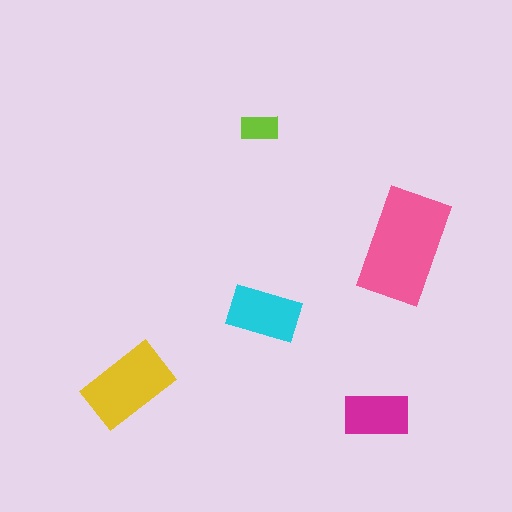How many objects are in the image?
There are 5 objects in the image.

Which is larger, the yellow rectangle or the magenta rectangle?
The yellow one.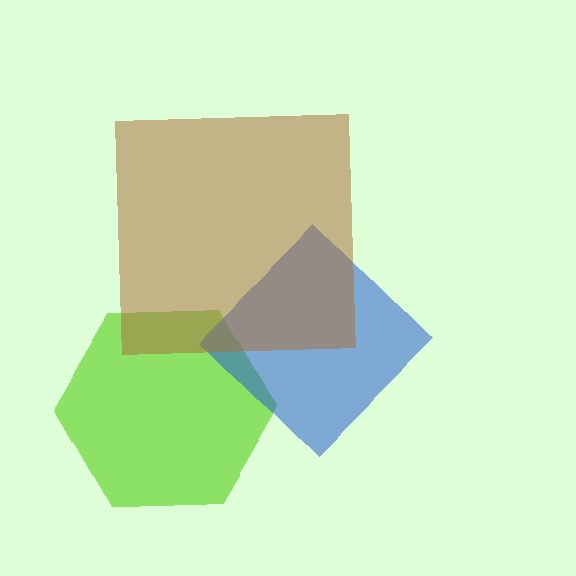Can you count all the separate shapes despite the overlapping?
Yes, there are 3 separate shapes.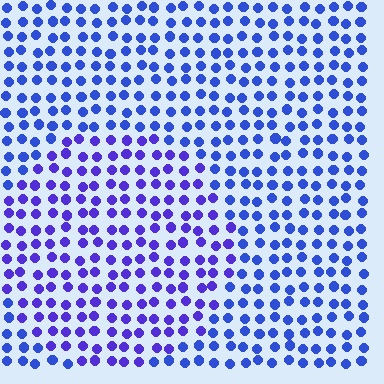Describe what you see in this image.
The image is filled with small blue elements in a uniform arrangement. A circle-shaped region is visible where the elements are tinted to a slightly different hue, forming a subtle color boundary.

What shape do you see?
I see a circle.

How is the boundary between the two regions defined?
The boundary is defined purely by a slight shift in hue (about 25 degrees). Spacing, size, and orientation are identical on both sides.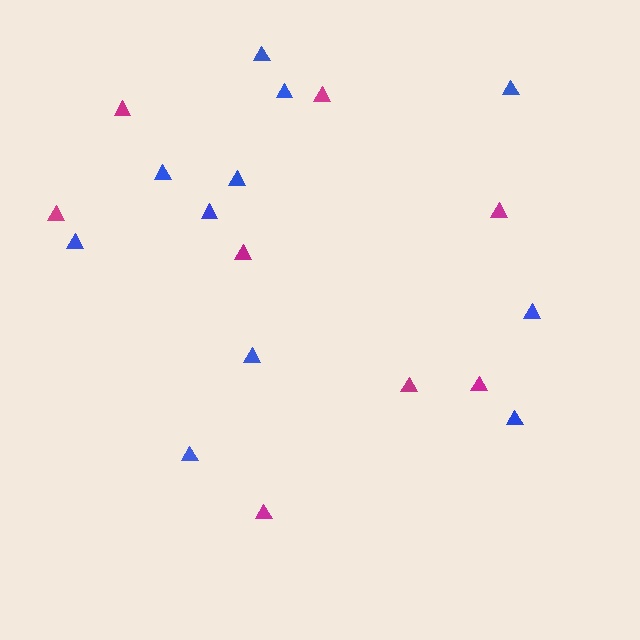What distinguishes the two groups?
There are 2 groups: one group of blue triangles (11) and one group of magenta triangles (8).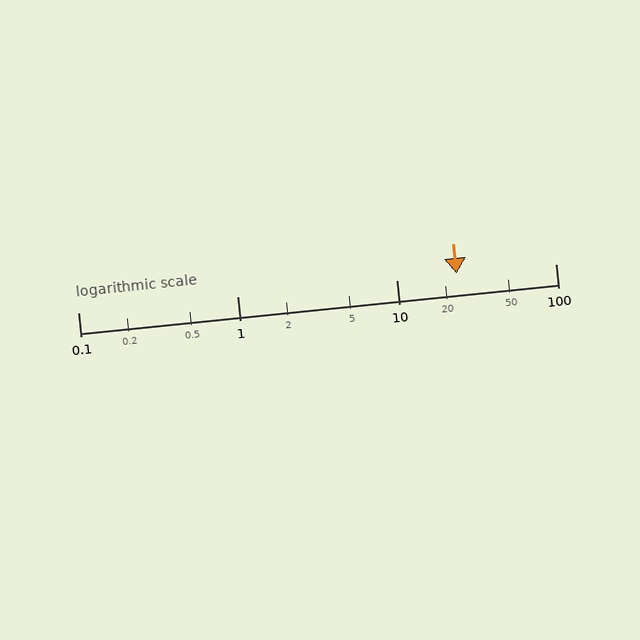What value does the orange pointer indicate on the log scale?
The pointer indicates approximately 24.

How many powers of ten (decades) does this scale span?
The scale spans 3 decades, from 0.1 to 100.